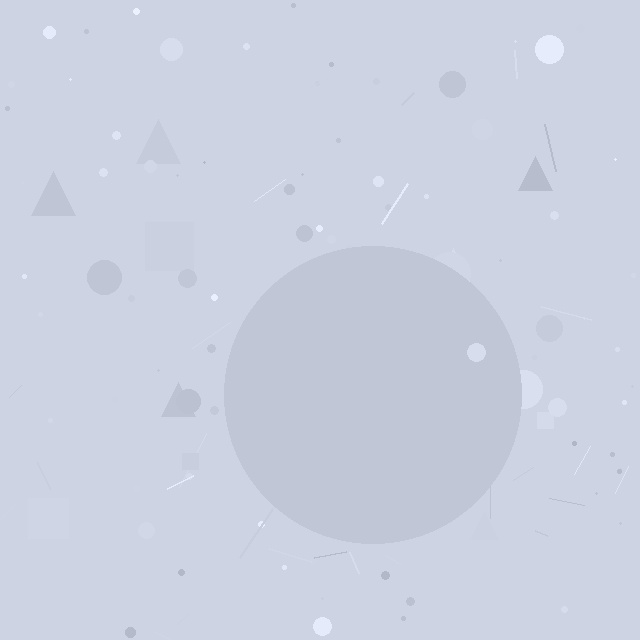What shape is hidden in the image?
A circle is hidden in the image.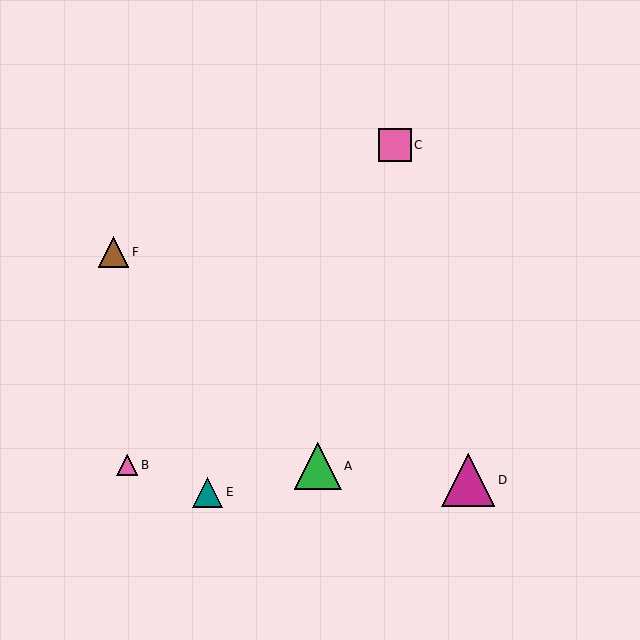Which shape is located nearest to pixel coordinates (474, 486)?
The magenta triangle (labeled D) at (468, 480) is nearest to that location.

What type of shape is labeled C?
Shape C is a pink square.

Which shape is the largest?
The magenta triangle (labeled D) is the largest.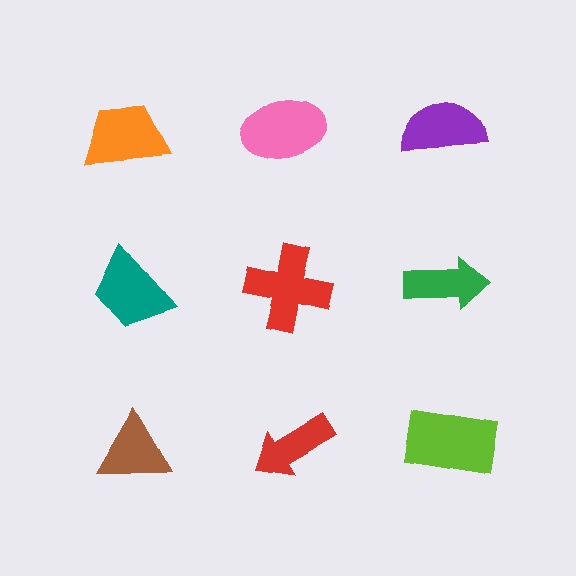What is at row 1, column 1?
An orange trapezoid.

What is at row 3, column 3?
A lime rectangle.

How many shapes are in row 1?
3 shapes.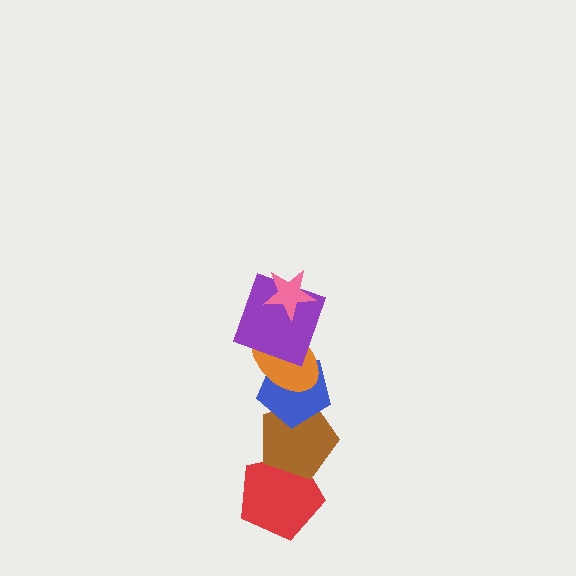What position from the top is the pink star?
The pink star is 1st from the top.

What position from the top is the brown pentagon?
The brown pentagon is 5th from the top.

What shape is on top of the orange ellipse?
The purple square is on top of the orange ellipse.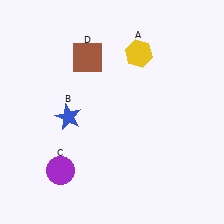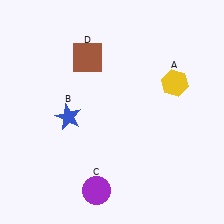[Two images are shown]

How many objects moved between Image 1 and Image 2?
2 objects moved between the two images.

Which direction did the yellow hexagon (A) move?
The yellow hexagon (A) moved right.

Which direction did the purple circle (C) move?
The purple circle (C) moved right.